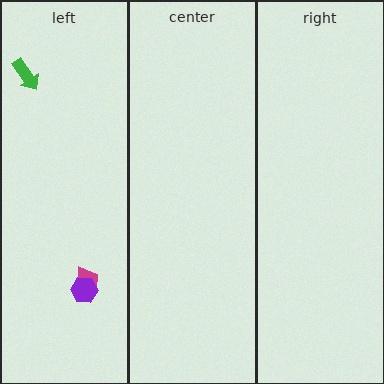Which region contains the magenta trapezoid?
The left region.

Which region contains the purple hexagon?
The left region.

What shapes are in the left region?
The magenta trapezoid, the green arrow, the purple hexagon.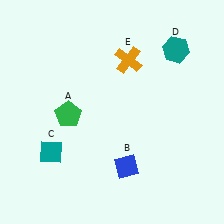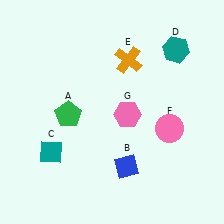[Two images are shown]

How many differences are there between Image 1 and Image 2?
There are 2 differences between the two images.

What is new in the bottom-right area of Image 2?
A pink circle (F) was added in the bottom-right area of Image 2.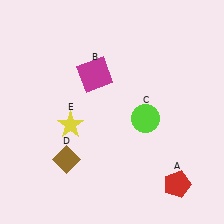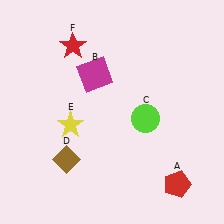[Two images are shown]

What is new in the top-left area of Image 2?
A red star (F) was added in the top-left area of Image 2.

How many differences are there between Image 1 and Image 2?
There is 1 difference between the two images.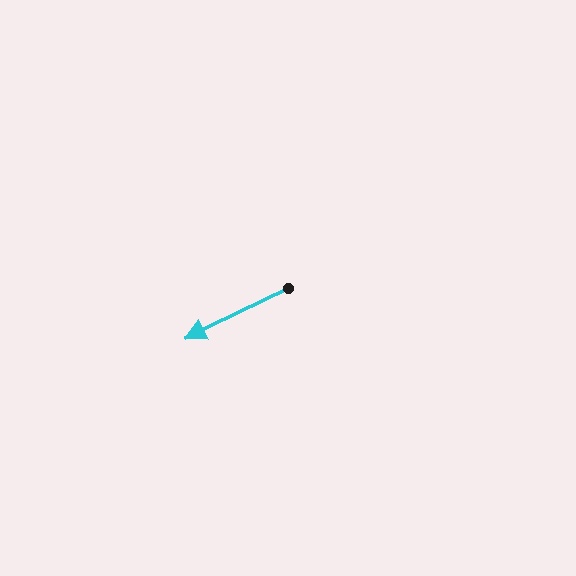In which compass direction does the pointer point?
Southwest.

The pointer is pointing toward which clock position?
Roughly 8 o'clock.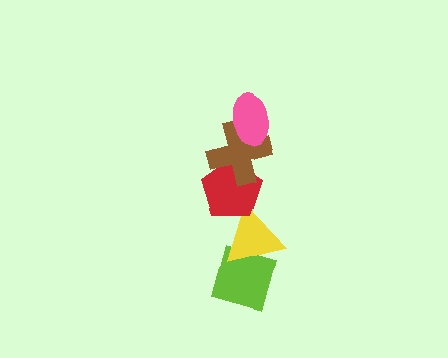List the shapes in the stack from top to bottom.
From top to bottom: the pink ellipse, the brown cross, the red pentagon, the yellow triangle, the lime diamond.